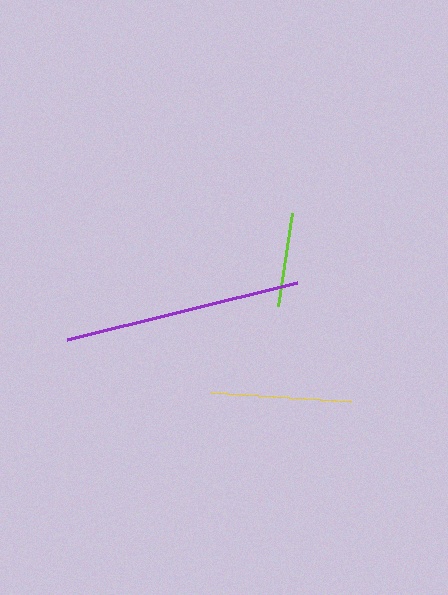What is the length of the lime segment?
The lime segment is approximately 95 pixels long.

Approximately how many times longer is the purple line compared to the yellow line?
The purple line is approximately 1.7 times the length of the yellow line.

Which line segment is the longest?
The purple line is the longest at approximately 237 pixels.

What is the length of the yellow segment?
The yellow segment is approximately 140 pixels long.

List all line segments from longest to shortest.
From longest to shortest: purple, yellow, lime.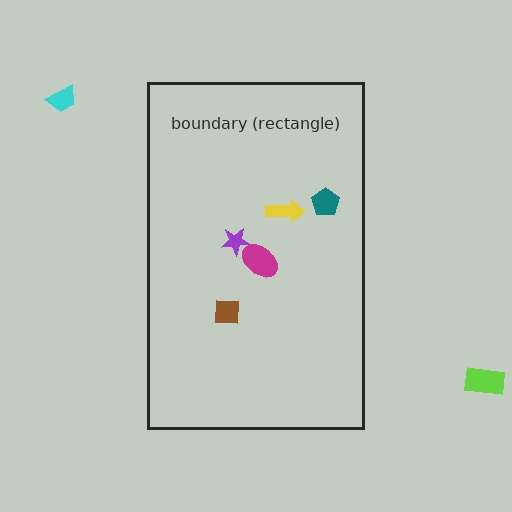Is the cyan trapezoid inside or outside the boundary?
Outside.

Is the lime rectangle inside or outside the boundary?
Outside.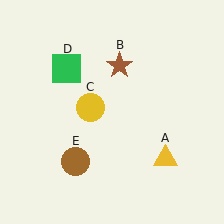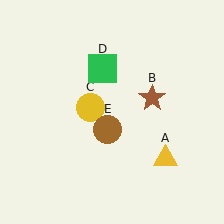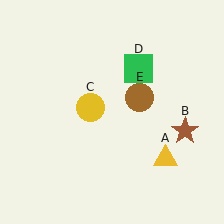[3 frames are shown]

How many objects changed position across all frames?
3 objects changed position: brown star (object B), green square (object D), brown circle (object E).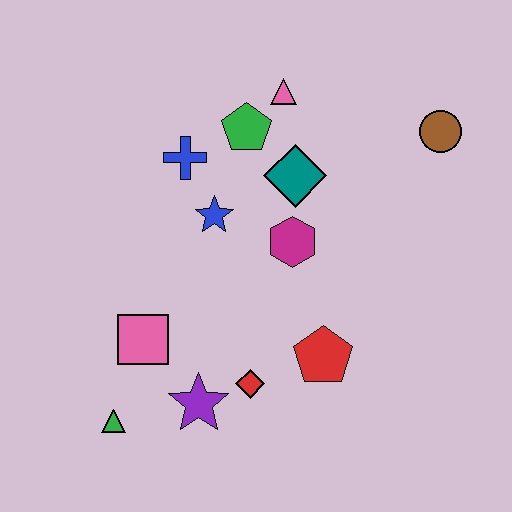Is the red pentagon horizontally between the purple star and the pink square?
No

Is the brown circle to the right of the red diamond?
Yes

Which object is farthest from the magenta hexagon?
The green triangle is farthest from the magenta hexagon.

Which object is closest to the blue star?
The blue cross is closest to the blue star.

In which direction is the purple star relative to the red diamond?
The purple star is to the left of the red diamond.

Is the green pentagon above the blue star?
Yes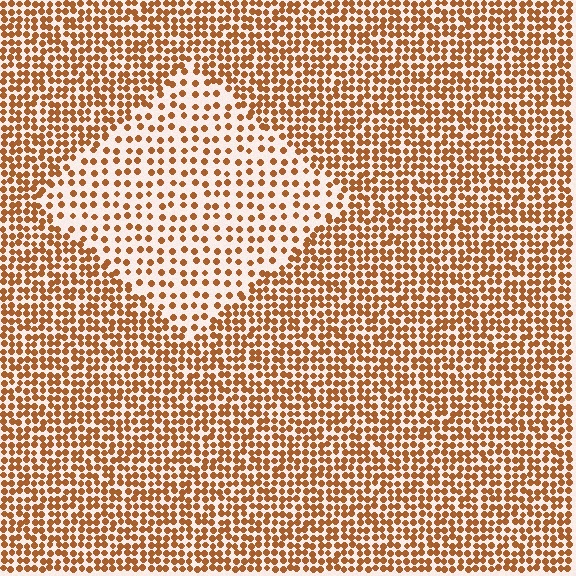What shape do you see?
I see a diamond.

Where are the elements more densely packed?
The elements are more densely packed outside the diamond boundary.